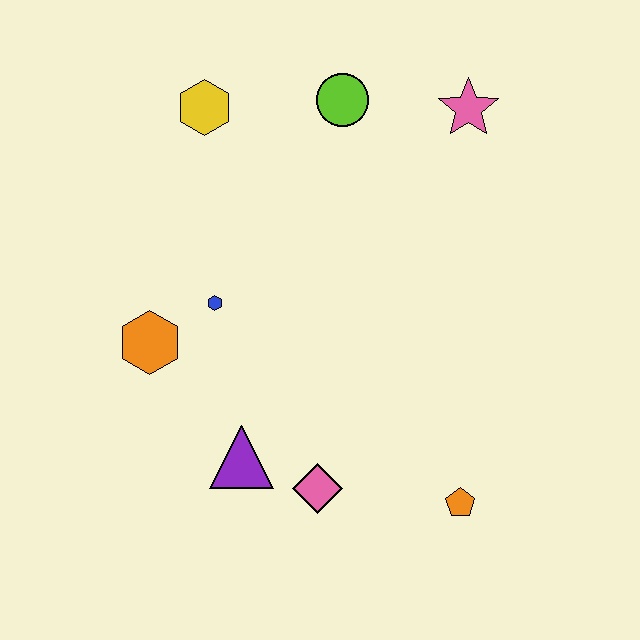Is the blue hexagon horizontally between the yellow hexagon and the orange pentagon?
Yes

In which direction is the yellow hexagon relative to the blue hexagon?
The yellow hexagon is above the blue hexagon.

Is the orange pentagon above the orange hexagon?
No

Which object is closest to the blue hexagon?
The orange hexagon is closest to the blue hexagon.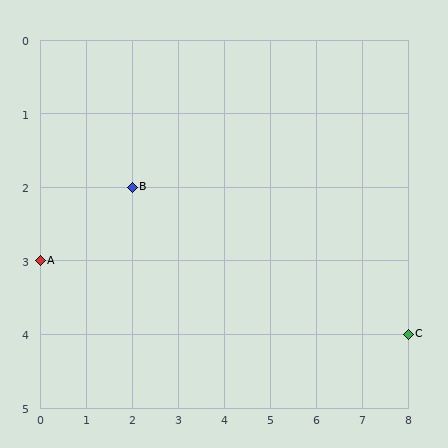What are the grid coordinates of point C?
Point C is at grid coordinates (8, 4).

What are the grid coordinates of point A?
Point A is at grid coordinates (0, 3).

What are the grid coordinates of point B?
Point B is at grid coordinates (2, 2).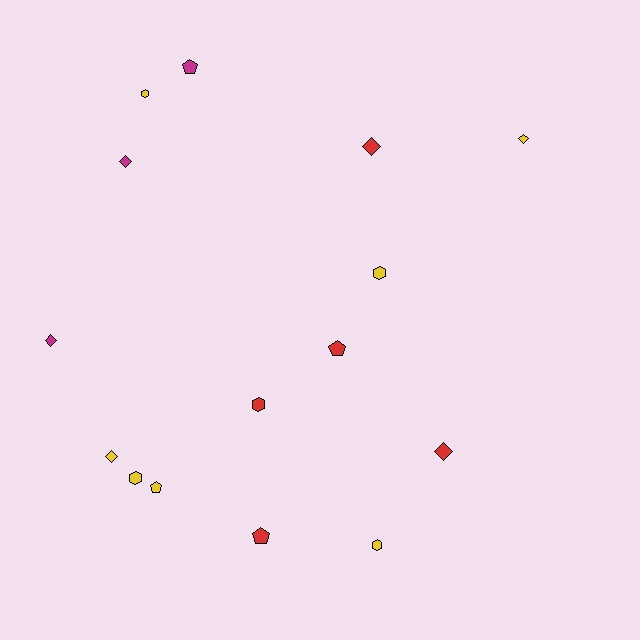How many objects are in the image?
There are 15 objects.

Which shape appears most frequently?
Diamond, with 6 objects.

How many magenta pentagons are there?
There is 1 magenta pentagon.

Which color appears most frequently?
Yellow, with 7 objects.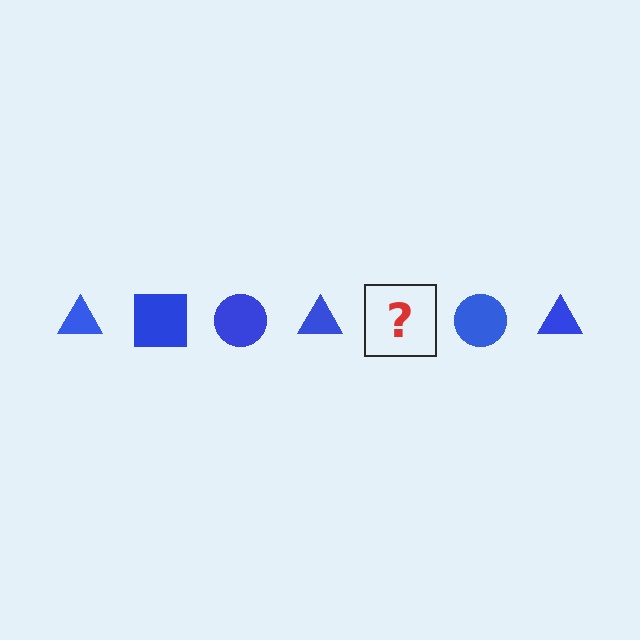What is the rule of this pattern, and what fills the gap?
The rule is that the pattern cycles through triangle, square, circle shapes in blue. The gap should be filled with a blue square.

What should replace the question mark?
The question mark should be replaced with a blue square.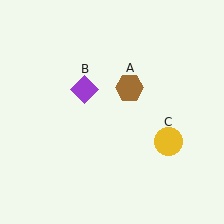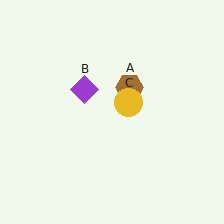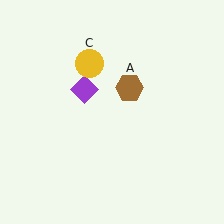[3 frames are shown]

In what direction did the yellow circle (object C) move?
The yellow circle (object C) moved up and to the left.